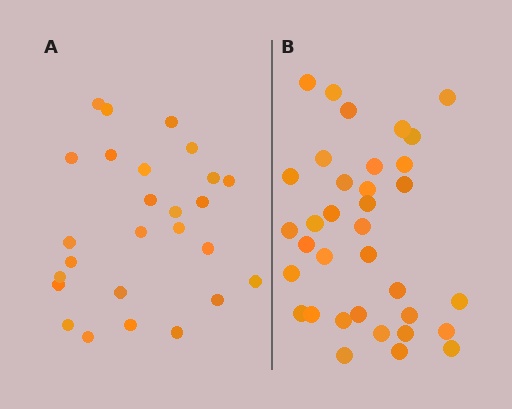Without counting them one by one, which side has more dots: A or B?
Region B (the right region) has more dots.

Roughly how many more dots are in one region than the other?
Region B has roughly 8 or so more dots than region A.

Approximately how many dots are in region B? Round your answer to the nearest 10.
About 40 dots. (The exact count is 35, which rounds to 40.)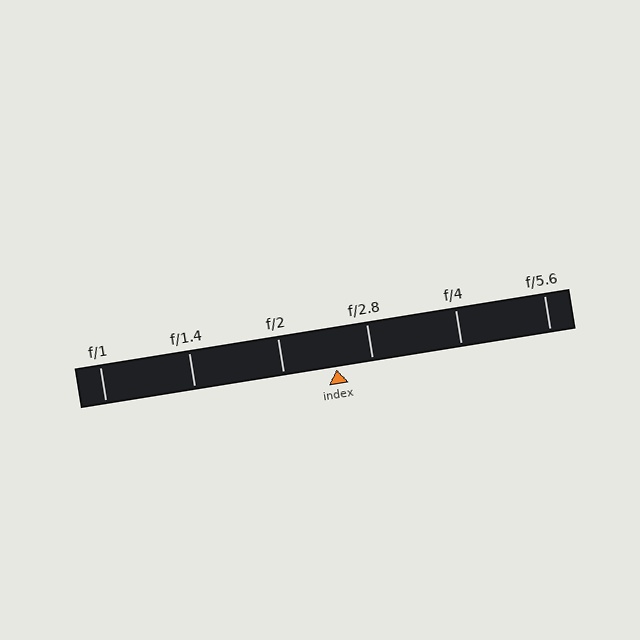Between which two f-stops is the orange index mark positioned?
The index mark is between f/2 and f/2.8.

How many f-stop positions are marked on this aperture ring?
There are 6 f-stop positions marked.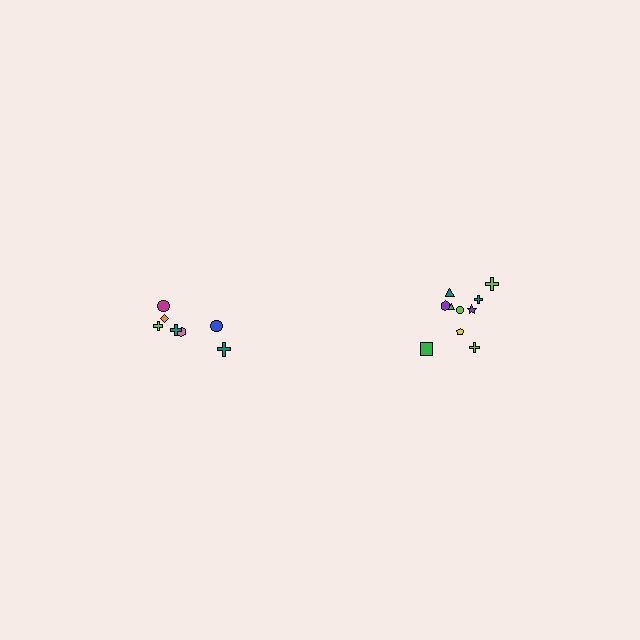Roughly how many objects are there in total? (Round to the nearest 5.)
Roughly 15 objects in total.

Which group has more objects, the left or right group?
The right group.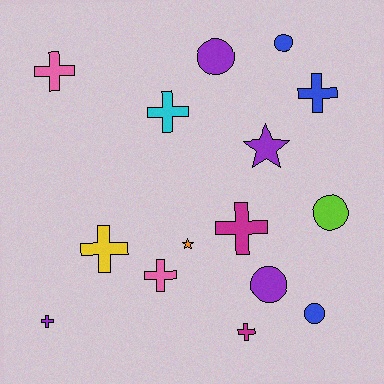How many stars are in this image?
There are 2 stars.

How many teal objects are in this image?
There are no teal objects.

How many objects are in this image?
There are 15 objects.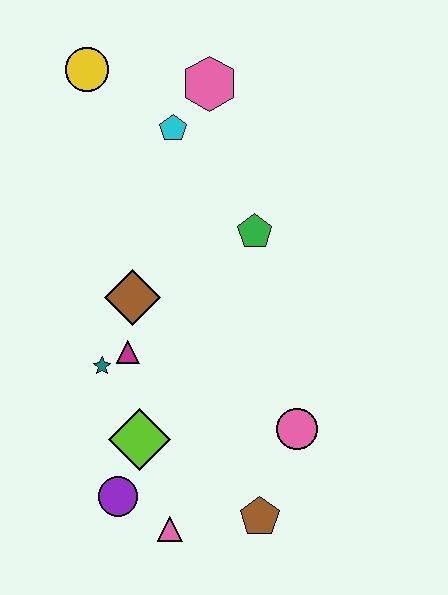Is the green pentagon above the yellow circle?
No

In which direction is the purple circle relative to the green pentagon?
The purple circle is below the green pentagon.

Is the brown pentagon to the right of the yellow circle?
Yes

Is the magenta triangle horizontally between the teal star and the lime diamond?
Yes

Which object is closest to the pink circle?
The brown pentagon is closest to the pink circle.